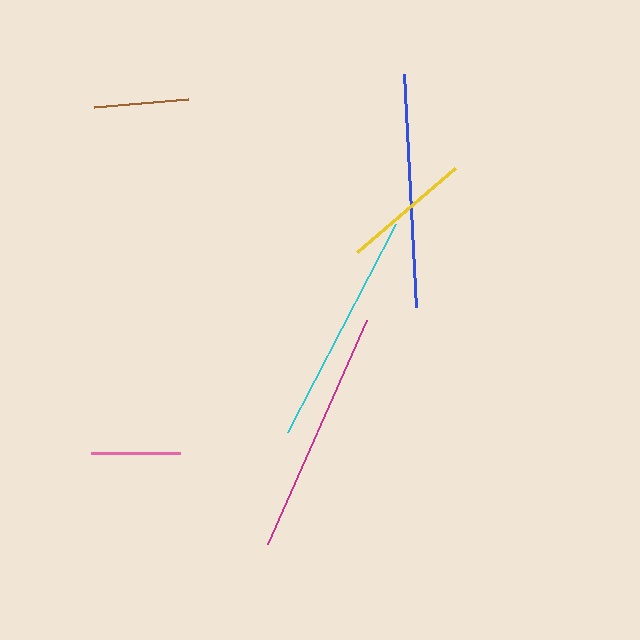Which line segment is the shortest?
The pink line is the shortest at approximately 89 pixels.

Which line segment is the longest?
The magenta line is the longest at approximately 245 pixels.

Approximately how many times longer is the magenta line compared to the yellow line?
The magenta line is approximately 1.9 times the length of the yellow line.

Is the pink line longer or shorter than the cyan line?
The cyan line is longer than the pink line.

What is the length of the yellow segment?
The yellow segment is approximately 129 pixels long.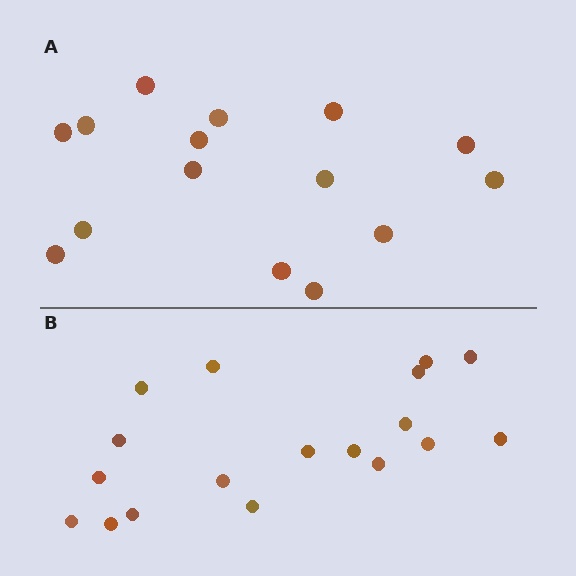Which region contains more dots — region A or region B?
Region B (the bottom region) has more dots.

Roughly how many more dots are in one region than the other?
Region B has just a few more — roughly 2 or 3 more dots than region A.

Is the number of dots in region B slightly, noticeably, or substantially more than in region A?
Region B has only slightly more — the two regions are fairly close. The ratio is roughly 1.2 to 1.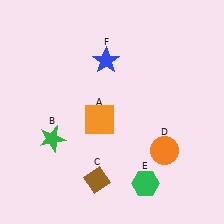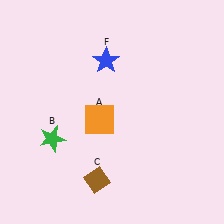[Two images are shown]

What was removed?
The green hexagon (E), the orange circle (D) were removed in Image 2.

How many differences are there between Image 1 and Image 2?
There are 2 differences between the two images.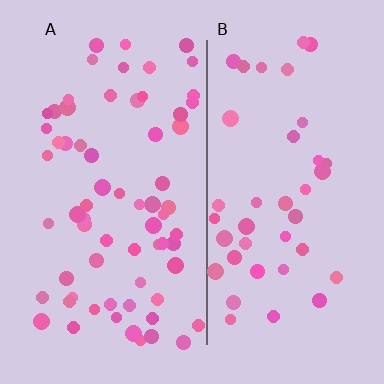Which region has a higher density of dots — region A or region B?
A (the left).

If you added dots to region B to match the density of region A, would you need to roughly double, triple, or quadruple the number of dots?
Approximately double.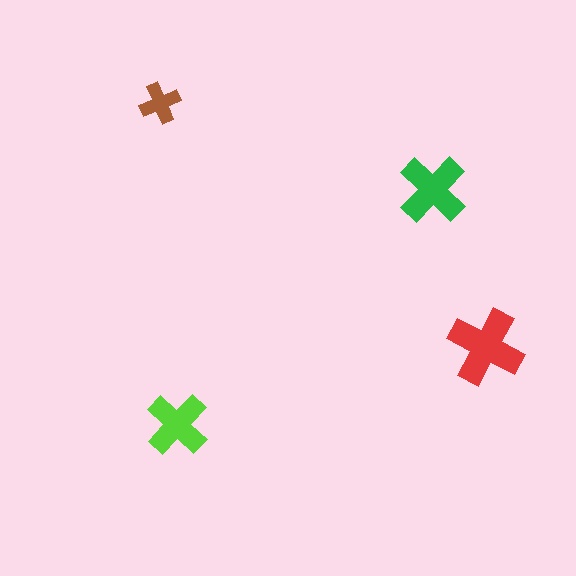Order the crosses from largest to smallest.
the red one, the green one, the lime one, the brown one.